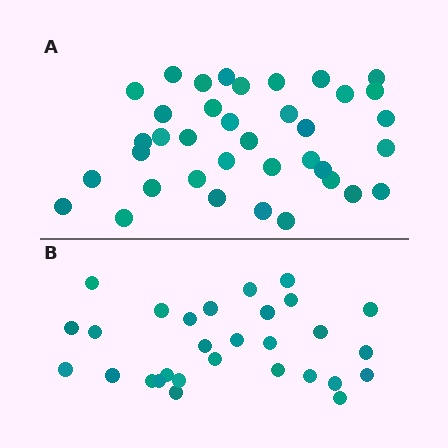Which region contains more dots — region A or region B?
Region A (the top region) has more dots.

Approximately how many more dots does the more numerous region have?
Region A has roughly 8 or so more dots than region B.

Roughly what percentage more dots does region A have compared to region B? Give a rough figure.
About 30% more.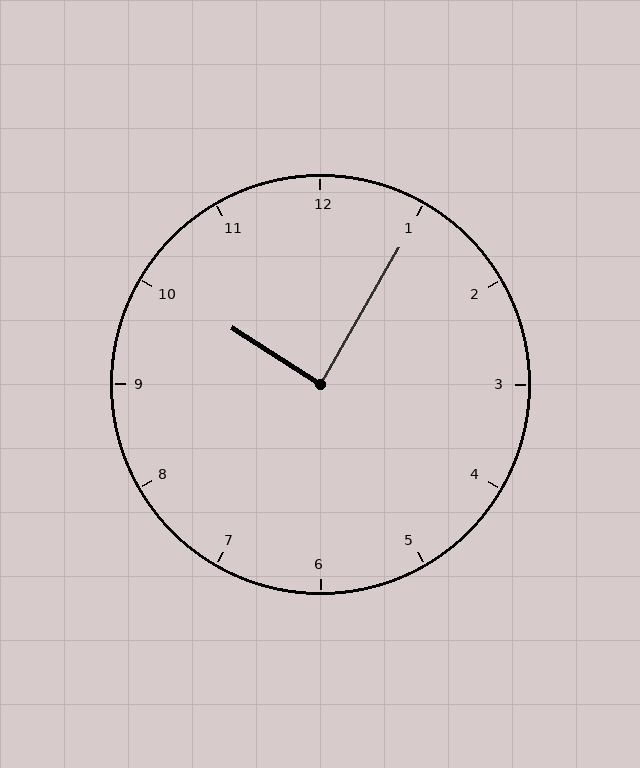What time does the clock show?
10:05.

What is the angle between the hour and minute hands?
Approximately 88 degrees.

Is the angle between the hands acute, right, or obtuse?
It is right.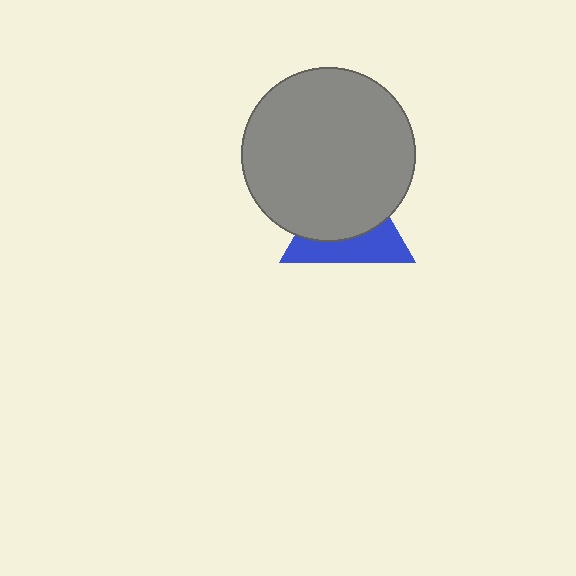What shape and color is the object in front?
The object in front is a gray circle.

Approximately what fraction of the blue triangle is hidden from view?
Roughly 58% of the blue triangle is hidden behind the gray circle.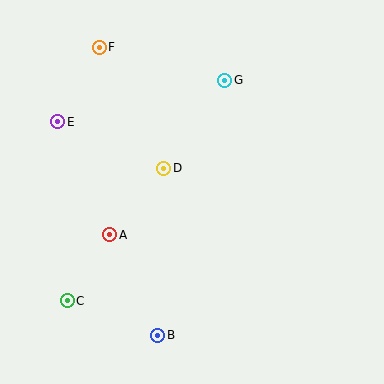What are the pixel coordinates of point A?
Point A is at (110, 235).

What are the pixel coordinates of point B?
Point B is at (158, 335).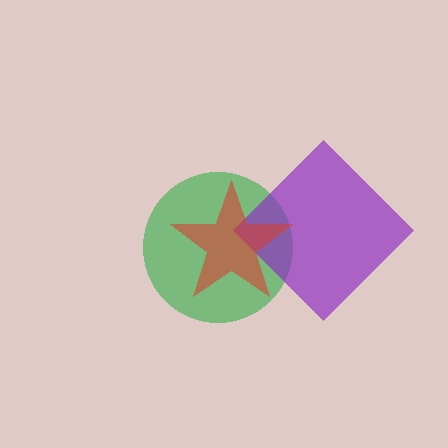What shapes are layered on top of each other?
The layered shapes are: a green circle, a purple diamond, a red star.